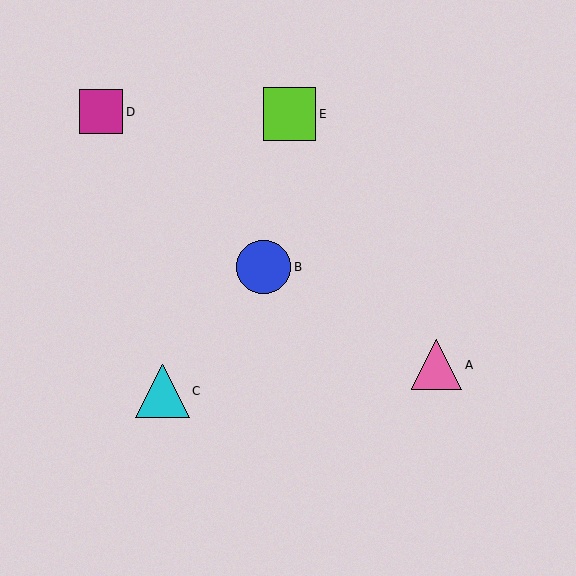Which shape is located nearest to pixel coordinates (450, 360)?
The pink triangle (labeled A) at (437, 365) is nearest to that location.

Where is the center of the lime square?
The center of the lime square is at (289, 114).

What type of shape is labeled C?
Shape C is a cyan triangle.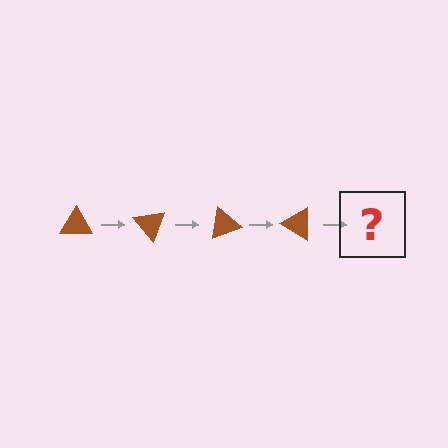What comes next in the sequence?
The next element should be a brown triangle rotated 200 degrees.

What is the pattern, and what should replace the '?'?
The pattern is that the triangle rotates 50 degrees each step. The '?' should be a brown triangle rotated 200 degrees.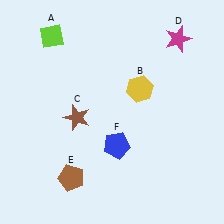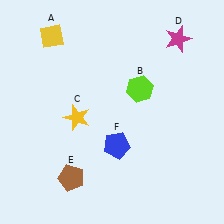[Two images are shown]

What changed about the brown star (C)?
In Image 1, C is brown. In Image 2, it changed to yellow.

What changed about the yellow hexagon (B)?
In Image 1, B is yellow. In Image 2, it changed to lime.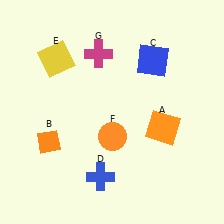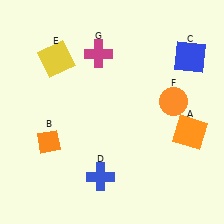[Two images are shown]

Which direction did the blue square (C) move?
The blue square (C) moved right.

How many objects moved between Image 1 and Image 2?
3 objects moved between the two images.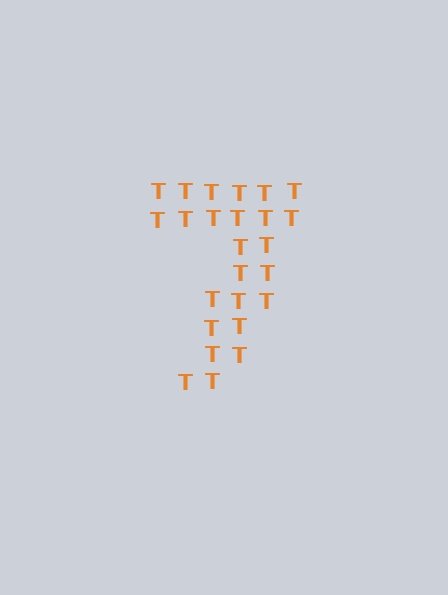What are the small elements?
The small elements are letter T's.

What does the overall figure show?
The overall figure shows the digit 7.